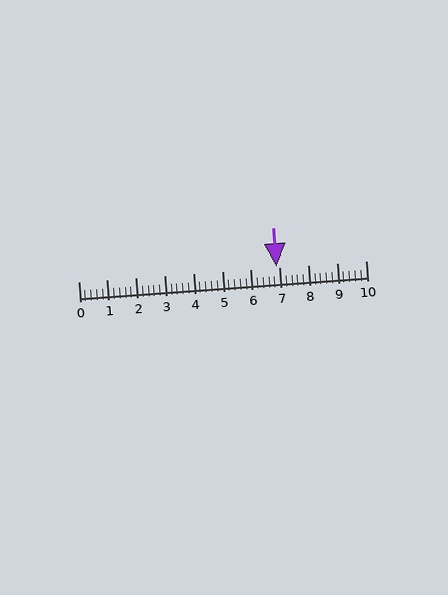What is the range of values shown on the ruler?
The ruler shows values from 0 to 10.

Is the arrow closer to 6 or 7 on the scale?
The arrow is closer to 7.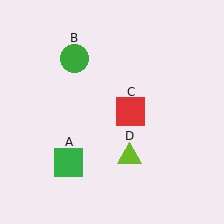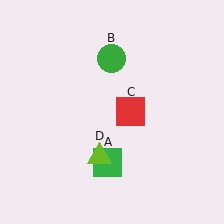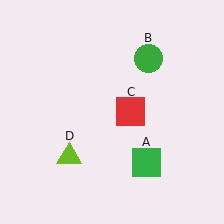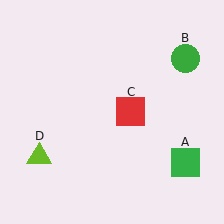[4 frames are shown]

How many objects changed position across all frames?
3 objects changed position: green square (object A), green circle (object B), lime triangle (object D).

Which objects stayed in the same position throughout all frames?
Red square (object C) remained stationary.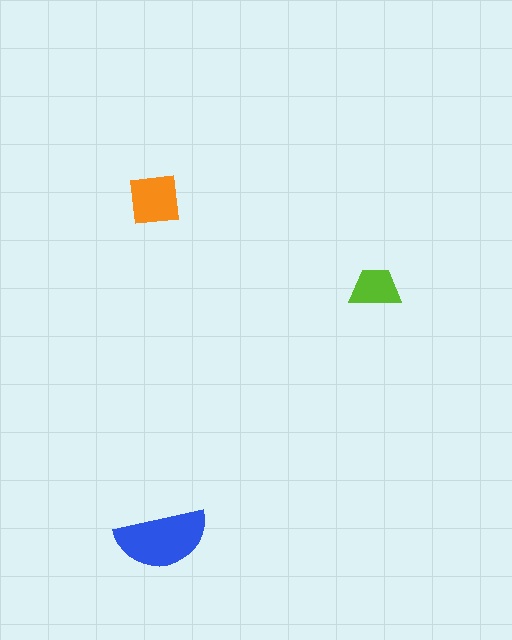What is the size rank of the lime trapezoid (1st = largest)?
3rd.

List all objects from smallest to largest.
The lime trapezoid, the orange square, the blue semicircle.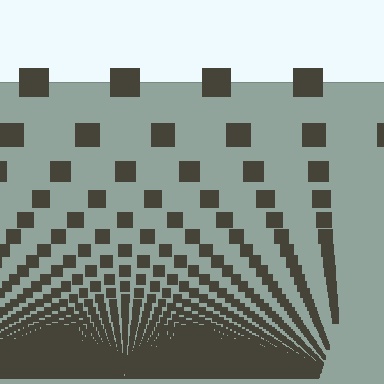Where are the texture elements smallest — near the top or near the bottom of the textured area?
Near the bottom.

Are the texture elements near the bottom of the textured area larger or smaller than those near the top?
Smaller. The gradient is inverted — elements near the bottom are smaller and denser.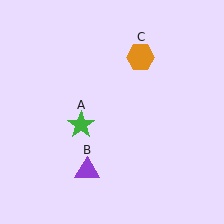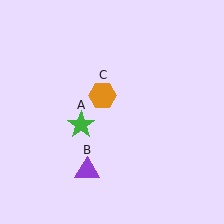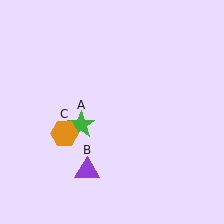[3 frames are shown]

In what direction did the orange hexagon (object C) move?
The orange hexagon (object C) moved down and to the left.